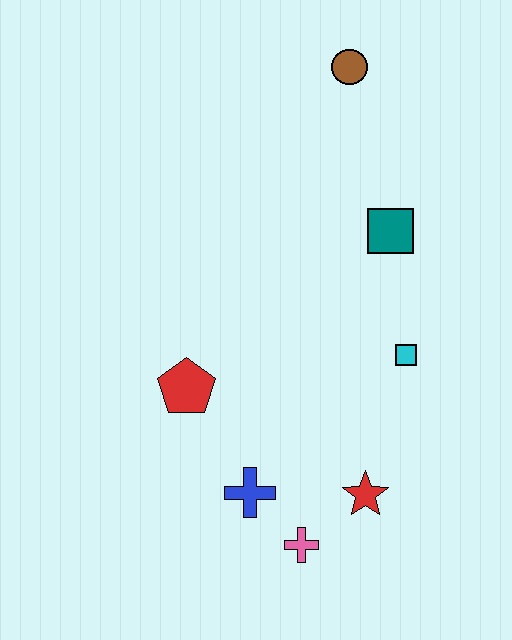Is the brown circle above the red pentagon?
Yes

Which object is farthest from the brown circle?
The pink cross is farthest from the brown circle.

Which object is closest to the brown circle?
The teal square is closest to the brown circle.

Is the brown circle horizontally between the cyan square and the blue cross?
Yes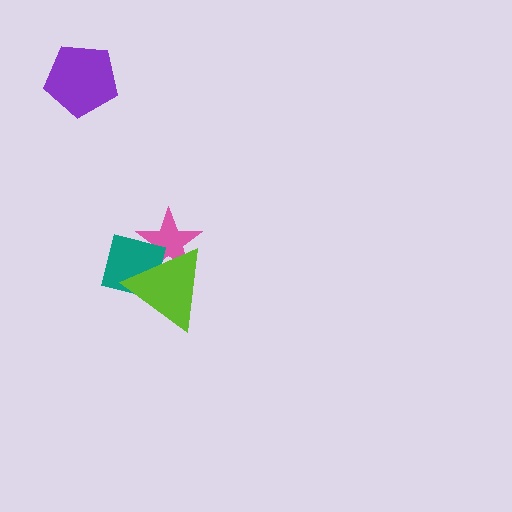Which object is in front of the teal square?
The lime triangle is in front of the teal square.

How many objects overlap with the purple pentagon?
0 objects overlap with the purple pentagon.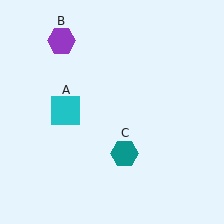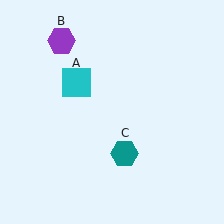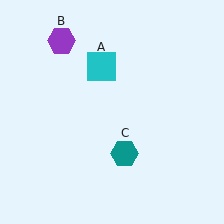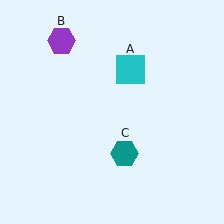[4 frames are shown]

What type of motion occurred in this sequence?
The cyan square (object A) rotated clockwise around the center of the scene.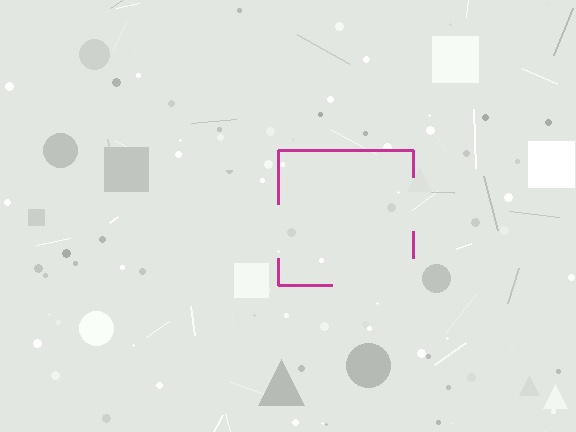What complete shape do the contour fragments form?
The contour fragments form a square.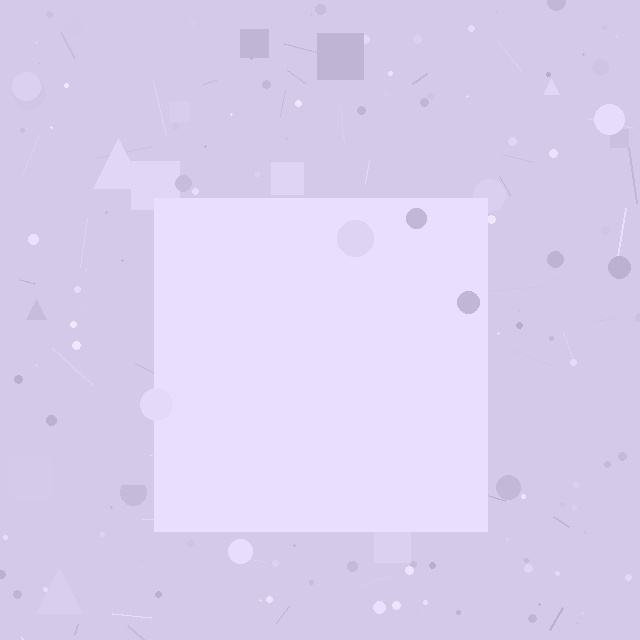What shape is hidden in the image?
A square is hidden in the image.